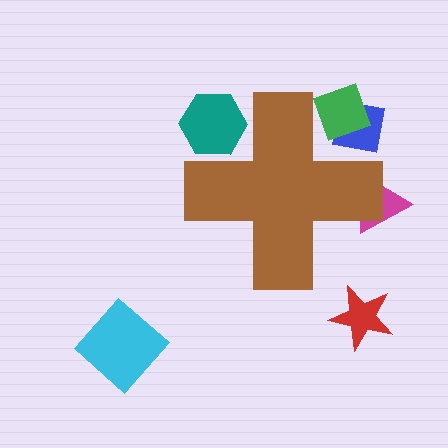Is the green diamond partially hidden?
Yes, the green diamond is partially hidden behind the brown cross.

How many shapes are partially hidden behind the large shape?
4 shapes are partially hidden.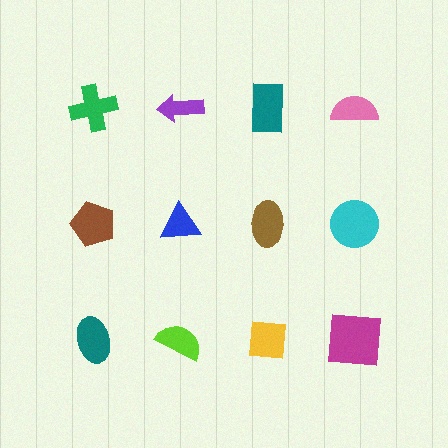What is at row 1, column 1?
A green cross.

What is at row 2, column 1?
A brown pentagon.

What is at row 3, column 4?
A magenta square.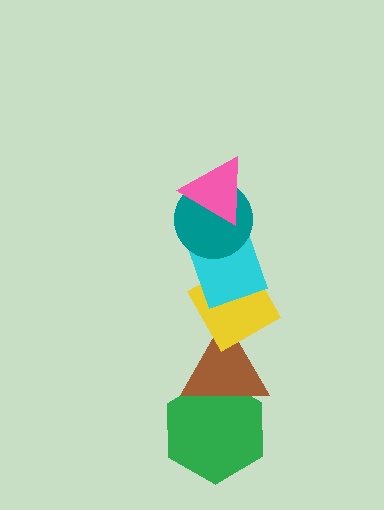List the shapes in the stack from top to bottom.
From top to bottom: the pink triangle, the teal circle, the cyan diamond, the yellow diamond, the brown triangle, the green hexagon.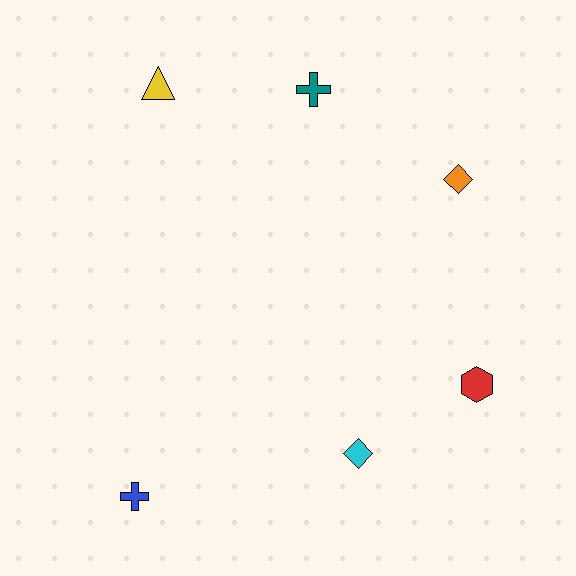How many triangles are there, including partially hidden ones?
There is 1 triangle.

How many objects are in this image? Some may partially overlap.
There are 6 objects.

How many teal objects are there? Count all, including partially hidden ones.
There is 1 teal object.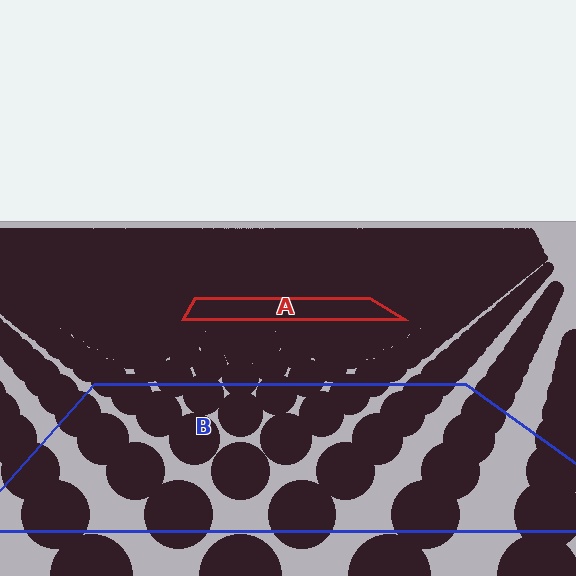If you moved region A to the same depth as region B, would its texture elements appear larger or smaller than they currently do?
They would appear larger. At a closer depth, the same texture elements are projected at a bigger on-screen size.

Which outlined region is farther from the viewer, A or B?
Region A is farther from the viewer — the texture elements inside it appear smaller and more densely packed.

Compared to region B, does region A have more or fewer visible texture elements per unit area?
Region A has more texture elements per unit area — they are packed more densely because it is farther away.